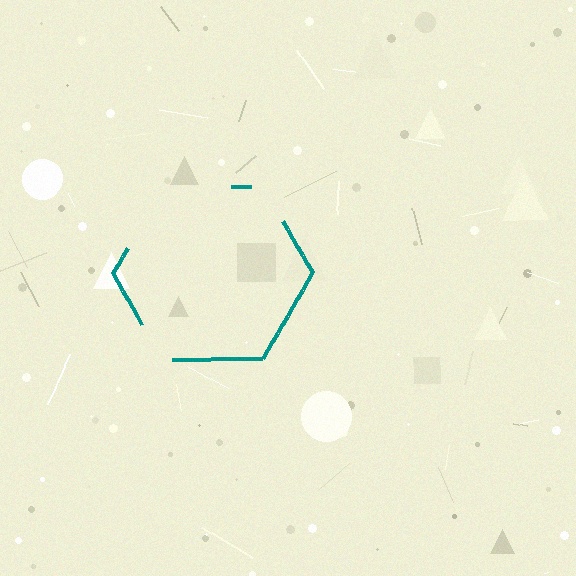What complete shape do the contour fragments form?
The contour fragments form a hexagon.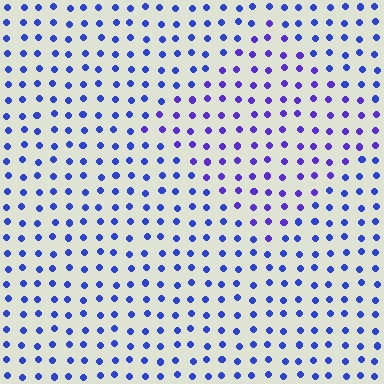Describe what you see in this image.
The image is filled with small blue elements in a uniform arrangement. A diamond-shaped region is visible where the elements are tinted to a slightly different hue, forming a subtle color boundary.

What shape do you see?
I see a diamond.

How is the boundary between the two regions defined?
The boundary is defined purely by a slight shift in hue (about 25 degrees). Spacing, size, and orientation are identical on both sides.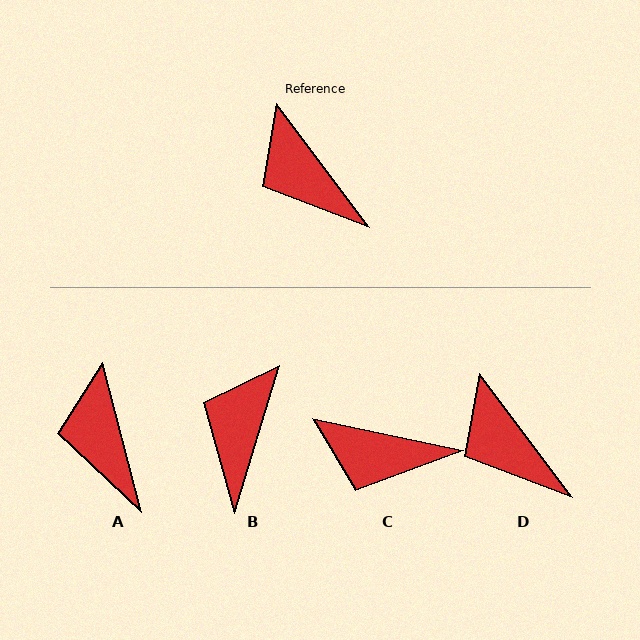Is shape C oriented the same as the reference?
No, it is off by about 41 degrees.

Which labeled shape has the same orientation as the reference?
D.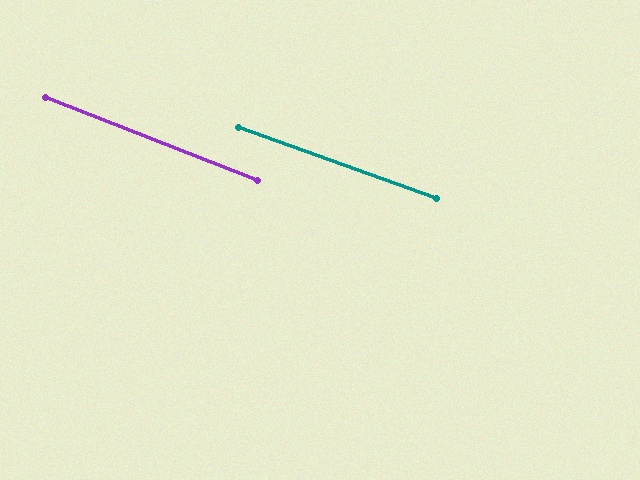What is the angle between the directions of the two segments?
Approximately 2 degrees.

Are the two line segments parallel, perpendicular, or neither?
Parallel — their directions differ by only 1.9°.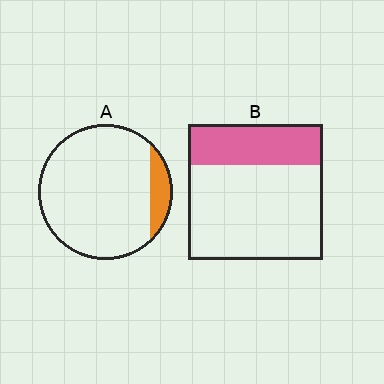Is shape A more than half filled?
No.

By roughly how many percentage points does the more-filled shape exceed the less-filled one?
By roughly 20 percentage points (B over A).